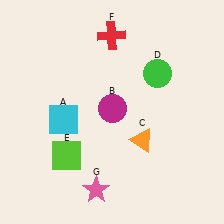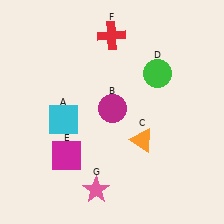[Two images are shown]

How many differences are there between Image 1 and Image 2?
There is 1 difference between the two images.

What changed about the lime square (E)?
In Image 1, E is lime. In Image 2, it changed to magenta.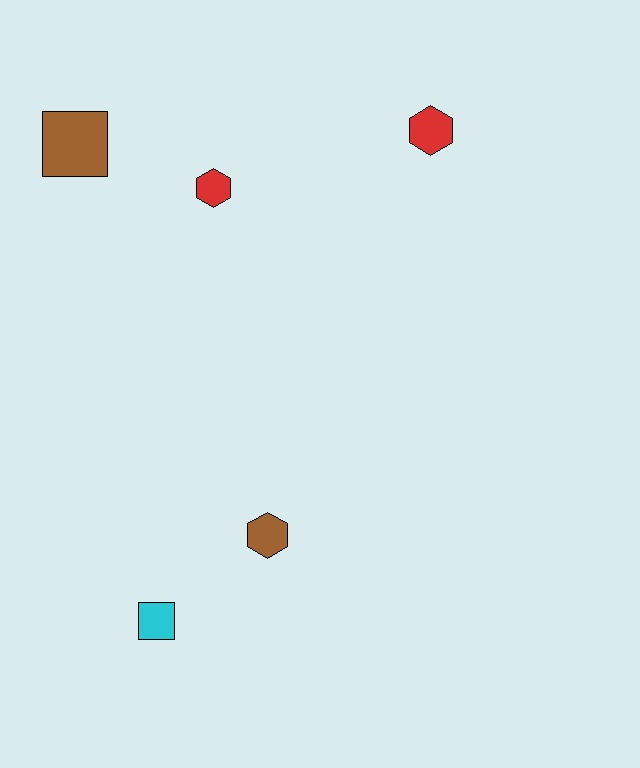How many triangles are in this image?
There are no triangles.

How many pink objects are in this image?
There are no pink objects.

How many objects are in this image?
There are 5 objects.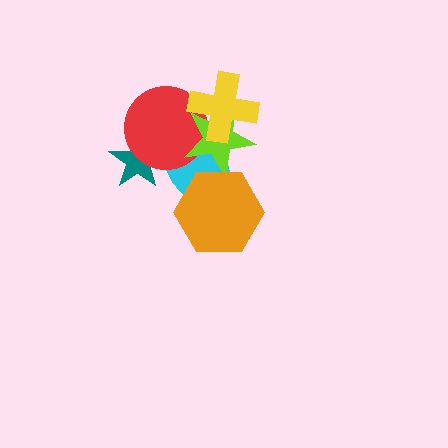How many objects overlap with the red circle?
4 objects overlap with the red circle.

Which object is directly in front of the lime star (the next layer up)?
The yellow cross is directly in front of the lime star.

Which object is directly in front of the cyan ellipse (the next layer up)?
The red circle is directly in front of the cyan ellipse.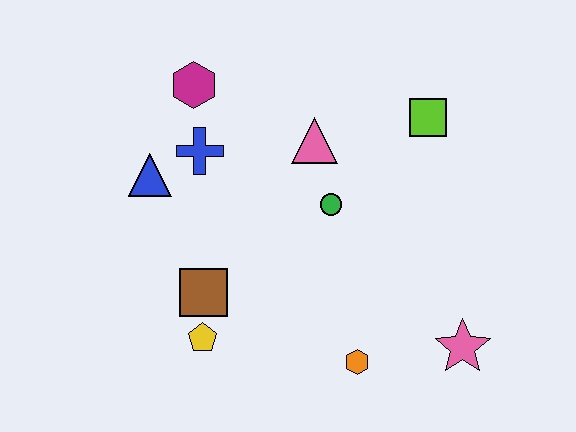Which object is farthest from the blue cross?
The pink star is farthest from the blue cross.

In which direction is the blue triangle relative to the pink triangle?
The blue triangle is to the left of the pink triangle.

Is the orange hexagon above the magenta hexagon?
No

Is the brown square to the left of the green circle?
Yes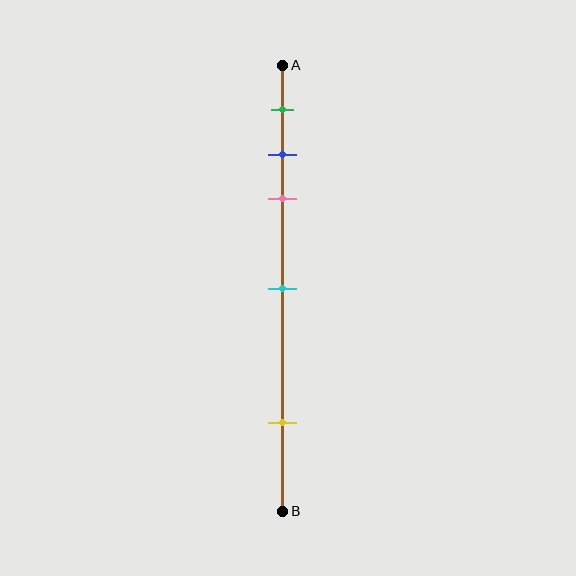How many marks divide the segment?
There are 5 marks dividing the segment.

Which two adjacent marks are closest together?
The blue and pink marks are the closest adjacent pair.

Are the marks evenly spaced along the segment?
No, the marks are not evenly spaced.